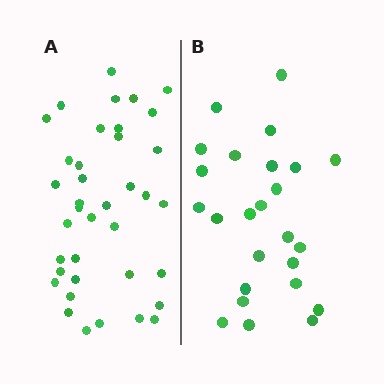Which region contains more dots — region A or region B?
Region A (the left region) has more dots.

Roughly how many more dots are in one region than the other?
Region A has approximately 15 more dots than region B.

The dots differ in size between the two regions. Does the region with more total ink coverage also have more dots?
No. Region B has more total ink coverage because its dots are larger, but region A actually contains more individual dots. Total area can be misleading — the number of items is what matters here.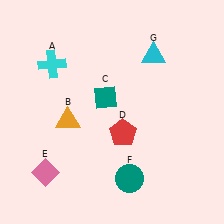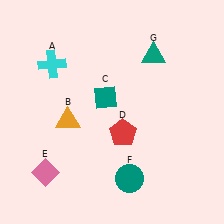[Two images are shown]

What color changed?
The triangle (G) changed from cyan in Image 1 to teal in Image 2.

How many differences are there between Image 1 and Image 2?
There is 1 difference between the two images.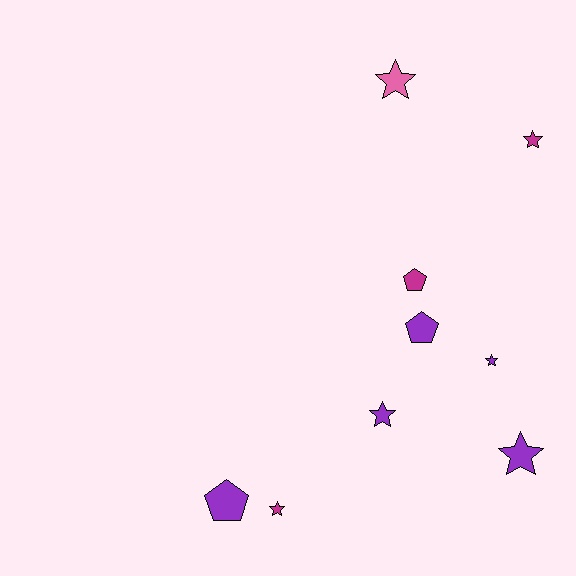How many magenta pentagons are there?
There is 1 magenta pentagon.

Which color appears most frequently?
Purple, with 5 objects.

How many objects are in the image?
There are 9 objects.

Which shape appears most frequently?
Star, with 6 objects.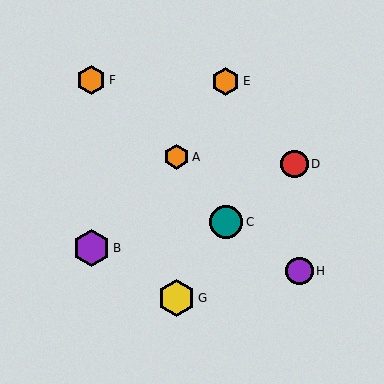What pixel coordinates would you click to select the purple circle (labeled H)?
Click at (300, 271) to select the purple circle H.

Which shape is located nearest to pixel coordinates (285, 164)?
The red circle (labeled D) at (294, 164) is nearest to that location.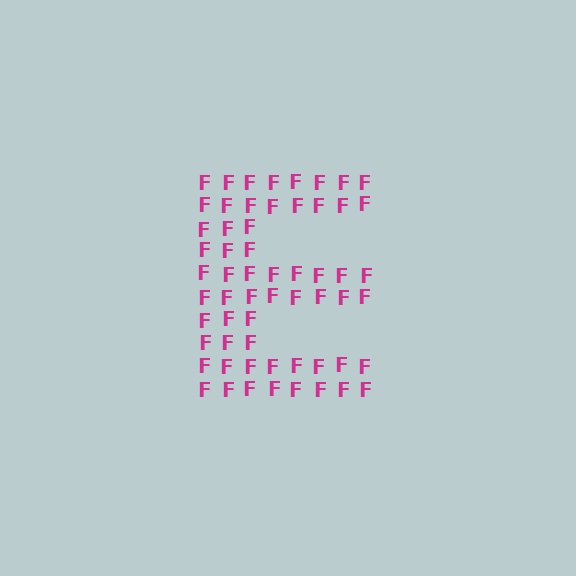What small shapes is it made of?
It is made of small letter F's.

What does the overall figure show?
The overall figure shows the letter E.